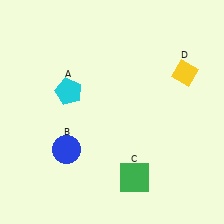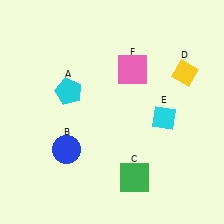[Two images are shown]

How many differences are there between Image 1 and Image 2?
There are 2 differences between the two images.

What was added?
A cyan diamond (E), a pink square (F) were added in Image 2.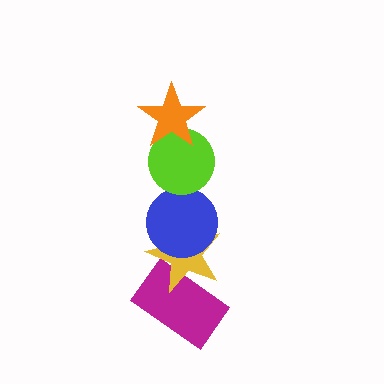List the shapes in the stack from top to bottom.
From top to bottom: the orange star, the lime circle, the blue circle, the yellow star, the magenta rectangle.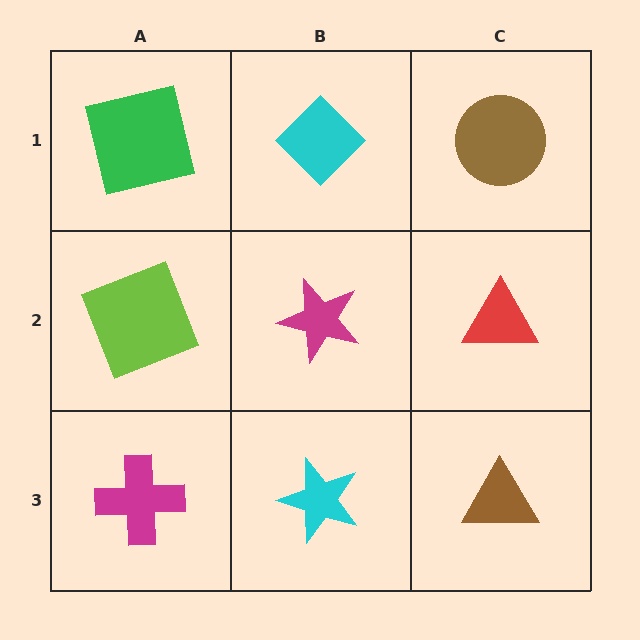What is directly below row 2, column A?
A magenta cross.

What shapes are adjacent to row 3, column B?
A magenta star (row 2, column B), a magenta cross (row 3, column A), a brown triangle (row 3, column C).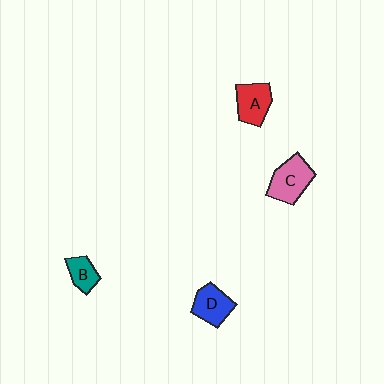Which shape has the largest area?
Shape C (pink).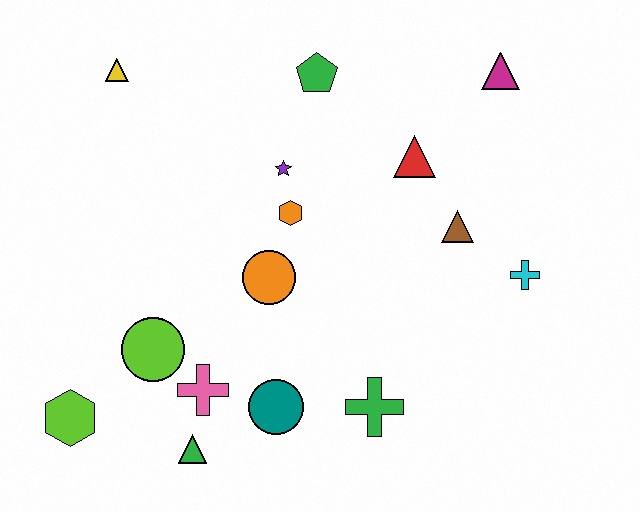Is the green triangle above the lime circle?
No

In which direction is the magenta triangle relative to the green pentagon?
The magenta triangle is to the right of the green pentagon.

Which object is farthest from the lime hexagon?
The magenta triangle is farthest from the lime hexagon.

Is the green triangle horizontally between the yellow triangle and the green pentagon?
Yes